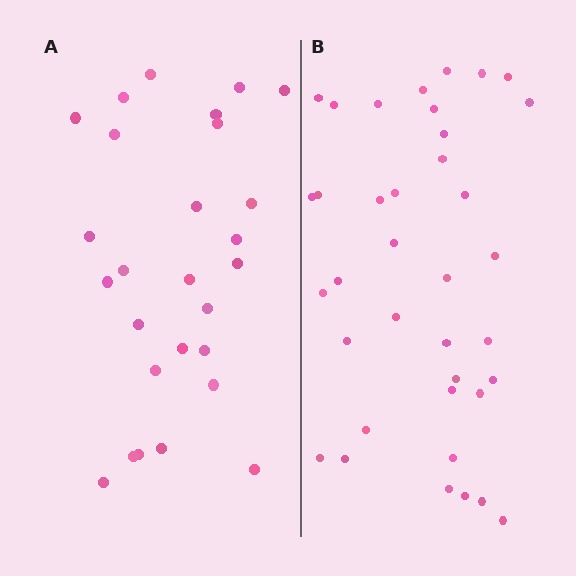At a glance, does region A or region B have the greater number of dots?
Region B (the right region) has more dots.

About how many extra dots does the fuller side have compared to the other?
Region B has roughly 10 or so more dots than region A.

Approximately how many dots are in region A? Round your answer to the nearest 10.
About 30 dots. (The exact count is 27, which rounds to 30.)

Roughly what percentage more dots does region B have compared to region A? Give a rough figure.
About 35% more.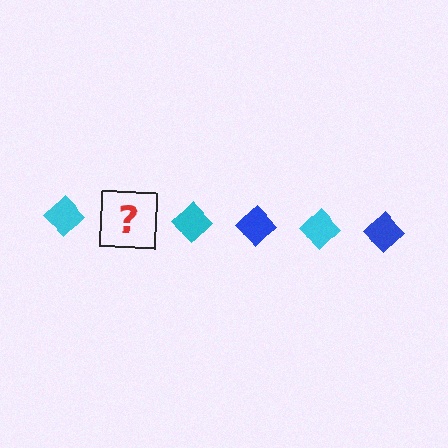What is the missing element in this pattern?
The missing element is a blue diamond.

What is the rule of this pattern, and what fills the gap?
The rule is that the pattern cycles through cyan, blue diamonds. The gap should be filled with a blue diamond.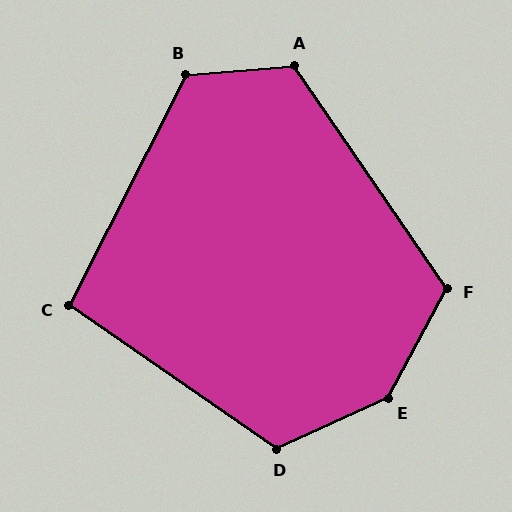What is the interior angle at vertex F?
Approximately 117 degrees (obtuse).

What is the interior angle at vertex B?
Approximately 122 degrees (obtuse).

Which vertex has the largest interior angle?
E, at approximately 143 degrees.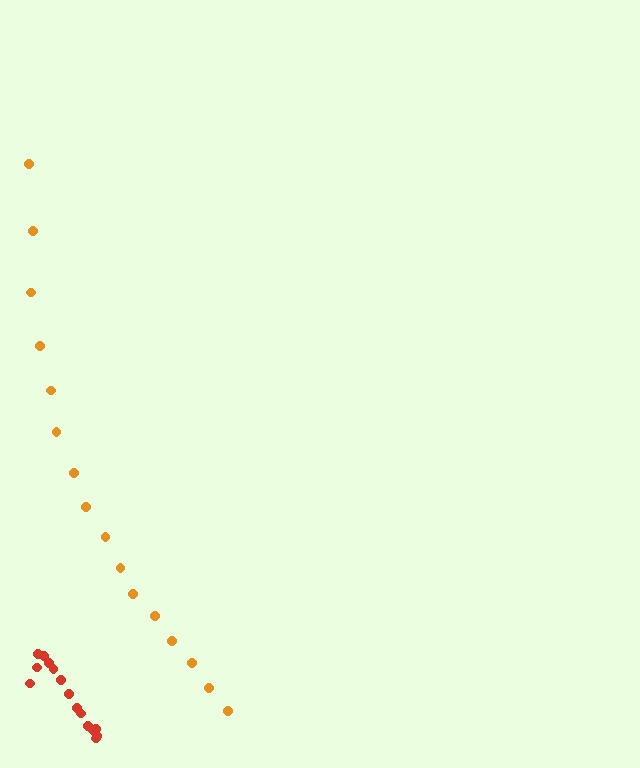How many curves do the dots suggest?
There are 2 distinct paths.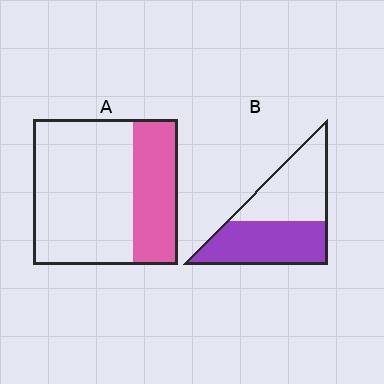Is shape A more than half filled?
No.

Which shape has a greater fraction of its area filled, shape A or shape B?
Shape B.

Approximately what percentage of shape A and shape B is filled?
A is approximately 30% and B is approximately 50%.